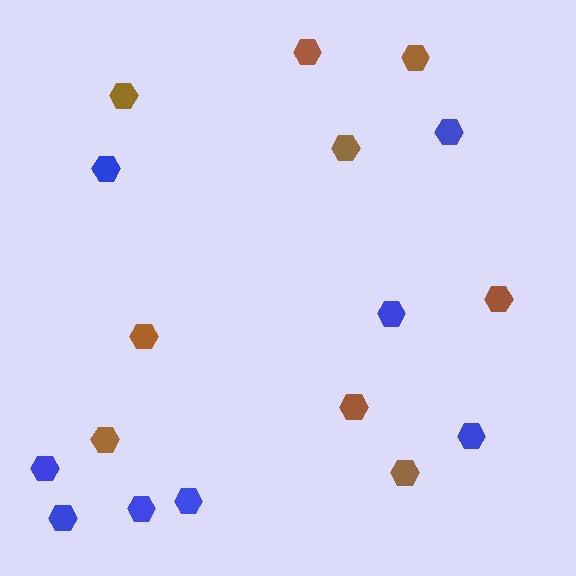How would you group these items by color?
There are 2 groups: one group of brown hexagons (9) and one group of blue hexagons (8).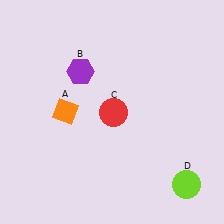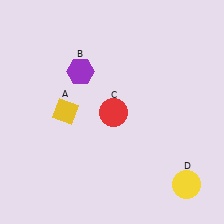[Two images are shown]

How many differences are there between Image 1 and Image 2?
There are 2 differences between the two images.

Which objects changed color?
A changed from orange to yellow. D changed from lime to yellow.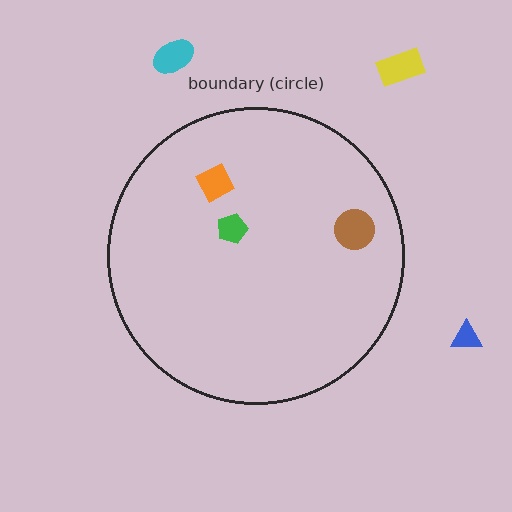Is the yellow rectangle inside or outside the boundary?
Outside.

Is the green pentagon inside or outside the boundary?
Inside.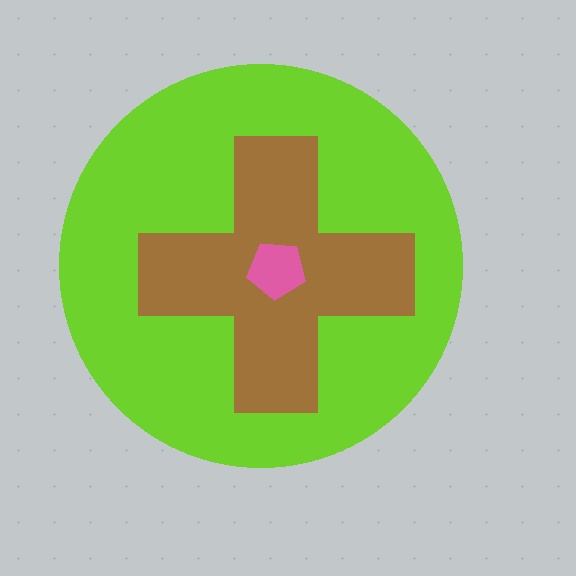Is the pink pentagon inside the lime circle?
Yes.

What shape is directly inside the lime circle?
The brown cross.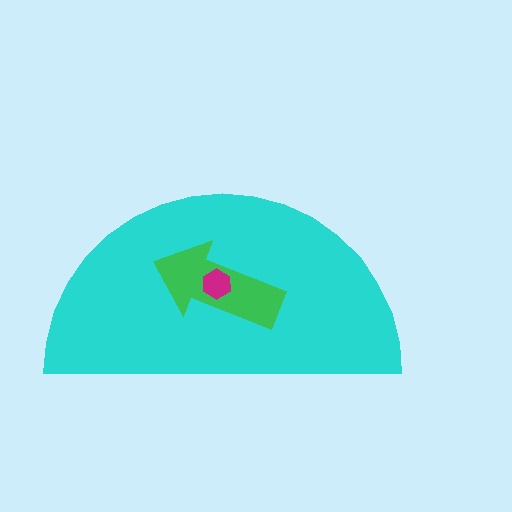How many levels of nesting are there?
3.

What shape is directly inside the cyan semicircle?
The green arrow.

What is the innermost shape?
The magenta hexagon.